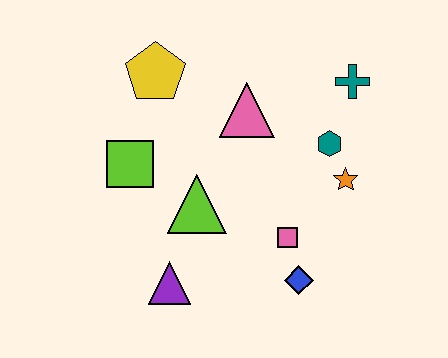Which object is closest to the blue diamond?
The pink square is closest to the blue diamond.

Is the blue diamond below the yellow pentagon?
Yes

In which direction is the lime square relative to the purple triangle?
The lime square is above the purple triangle.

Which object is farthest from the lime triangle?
The teal cross is farthest from the lime triangle.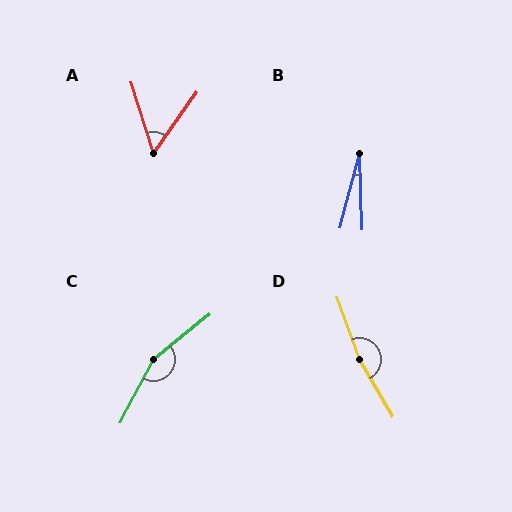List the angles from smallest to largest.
B (16°), A (53°), C (156°), D (170°).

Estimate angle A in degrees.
Approximately 53 degrees.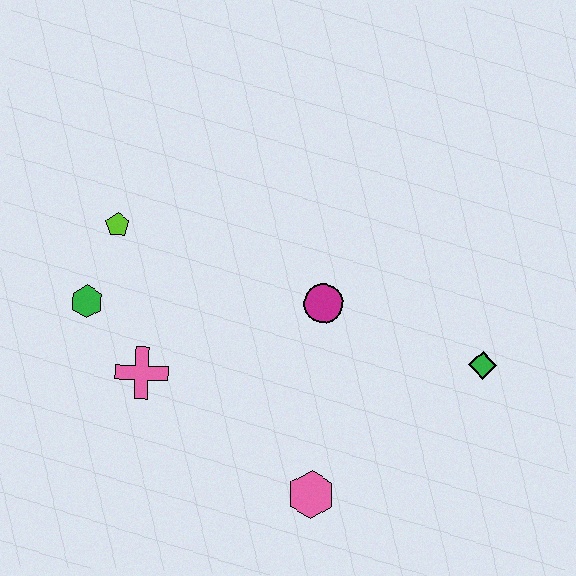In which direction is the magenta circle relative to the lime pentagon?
The magenta circle is to the right of the lime pentagon.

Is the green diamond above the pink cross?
Yes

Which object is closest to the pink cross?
The green hexagon is closest to the pink cross.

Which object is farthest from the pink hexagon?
The lime pentagon is farthest from the pink hexagon.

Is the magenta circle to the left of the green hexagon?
No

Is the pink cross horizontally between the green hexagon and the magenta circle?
Yes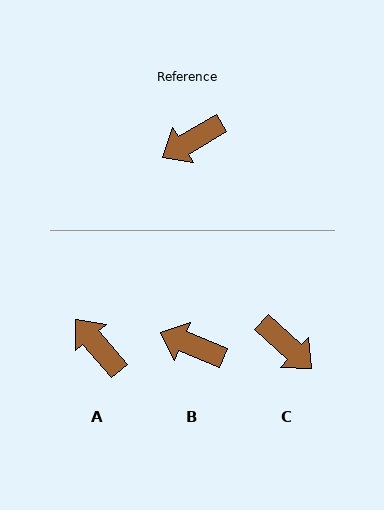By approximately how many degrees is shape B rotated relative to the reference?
Approximately 53 degrees clockwise.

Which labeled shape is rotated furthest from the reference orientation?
C, about 106 degrees away.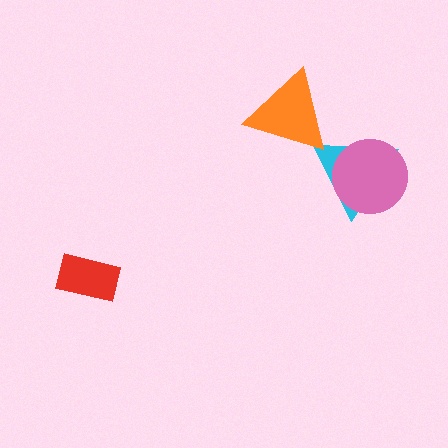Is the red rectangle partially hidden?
No, no other shape covers it.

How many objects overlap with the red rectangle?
0 objects overlap with the red rectangle.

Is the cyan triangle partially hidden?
Yes, it is partially covered by another shape.